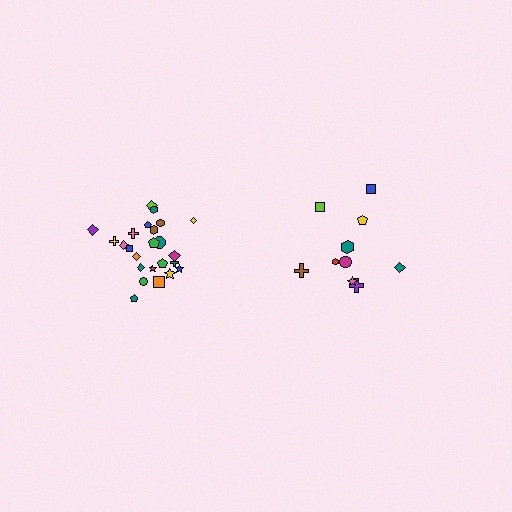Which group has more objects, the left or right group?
The left group.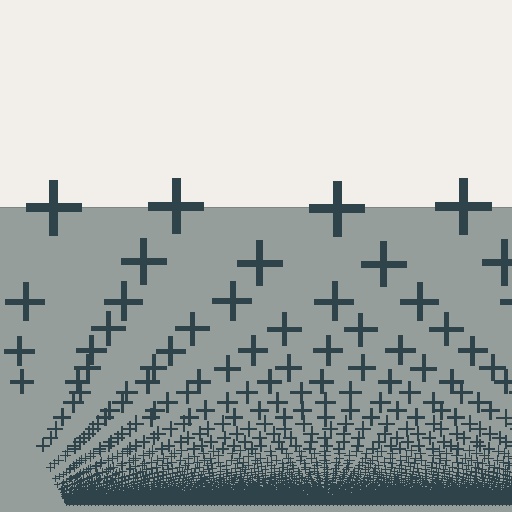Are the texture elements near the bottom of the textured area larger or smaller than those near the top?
Smaller. The gradient is inverted — elements near the bottom are smaller and denser.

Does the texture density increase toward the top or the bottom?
Density increases toward the bottom.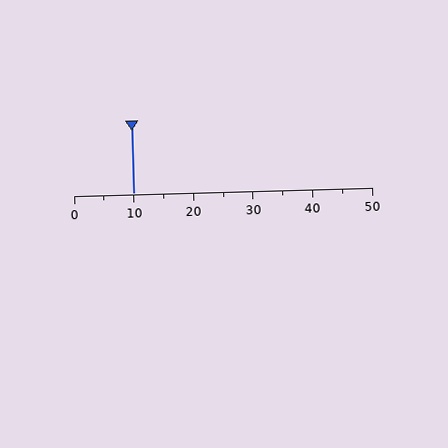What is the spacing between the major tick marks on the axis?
The major ticks are spaced 10 apart.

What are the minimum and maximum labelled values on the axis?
The axis runs from 0 to 50.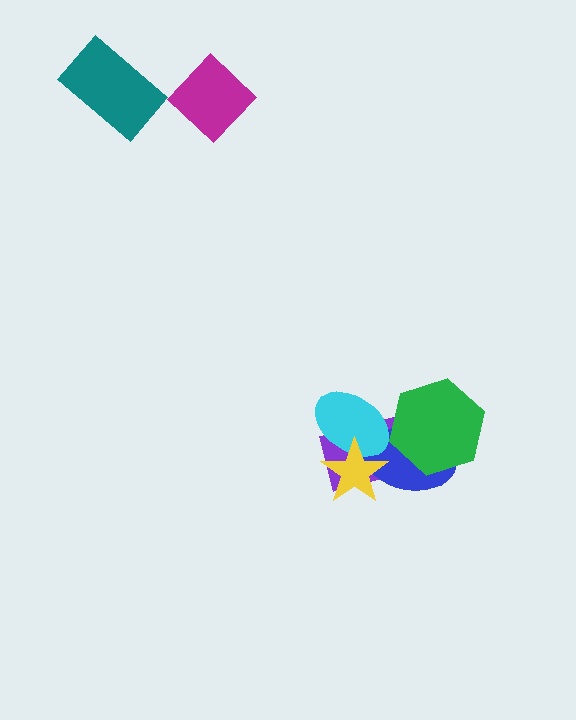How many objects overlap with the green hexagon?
2 objects overlap with the green hexagon.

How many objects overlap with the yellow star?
3 objects overlap with the yellow star.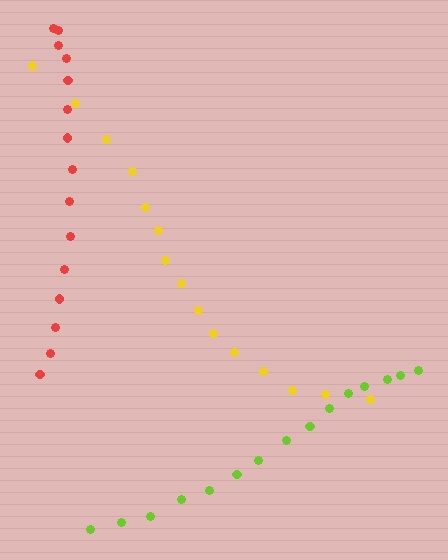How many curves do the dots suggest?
There are 3 distinct paths.